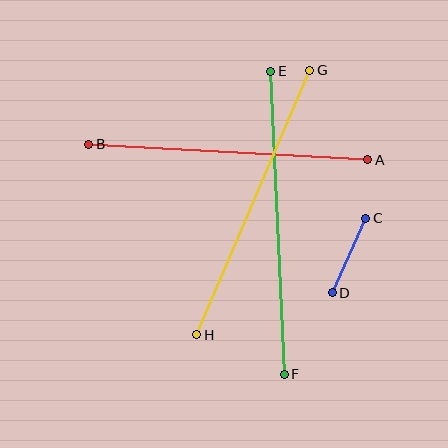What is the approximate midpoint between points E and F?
The midpoint is at approximately (277, 223) pixels.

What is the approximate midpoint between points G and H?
The midpoint is at approximately (253, 202) pixels.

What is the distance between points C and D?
The distance is approximately 82 pixels.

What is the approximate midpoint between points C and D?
The midpoint is at approximately (349, 256) pixels.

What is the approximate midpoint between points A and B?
The midpoint is at approximately (228, 152) pixels.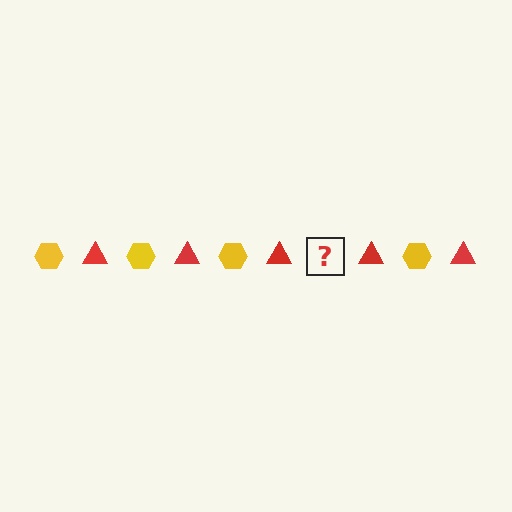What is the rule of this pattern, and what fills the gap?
The rule is that the pattern alternates between yellow hexagon and red triangle. The gap should be filled with a yellow hexagon.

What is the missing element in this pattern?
The missing element is a yellow hexagon.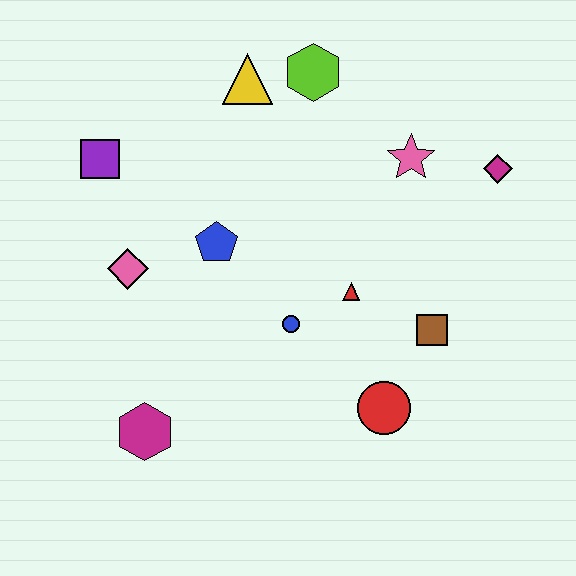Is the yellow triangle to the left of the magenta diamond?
Yes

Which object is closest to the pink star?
The magenta diamond is closest to the pink star.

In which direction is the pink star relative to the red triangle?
The pink star is above the red triangle.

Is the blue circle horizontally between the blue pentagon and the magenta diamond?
Yes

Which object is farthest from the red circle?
The purple square is farthest from the red circle.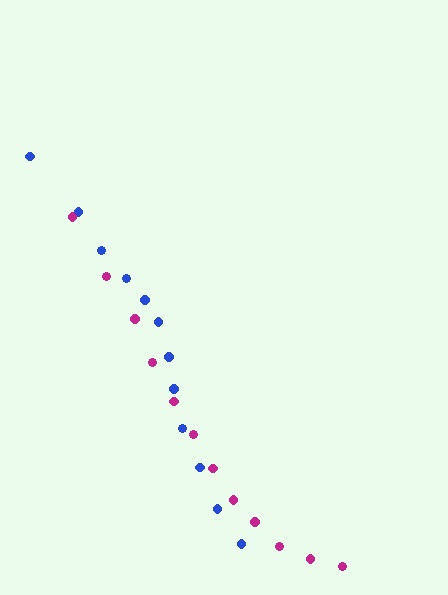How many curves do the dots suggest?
There are 2 distinct paths.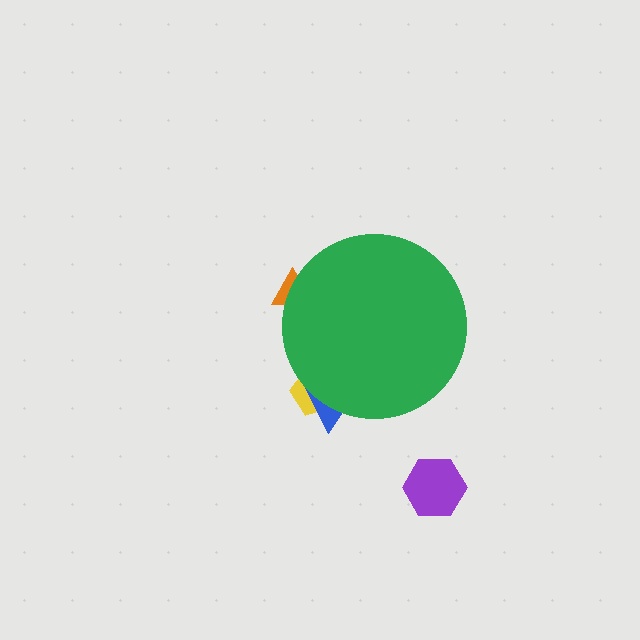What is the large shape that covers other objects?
A green circle.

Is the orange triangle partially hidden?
Yes, the orange triangle is partially hidden behind the green circle.